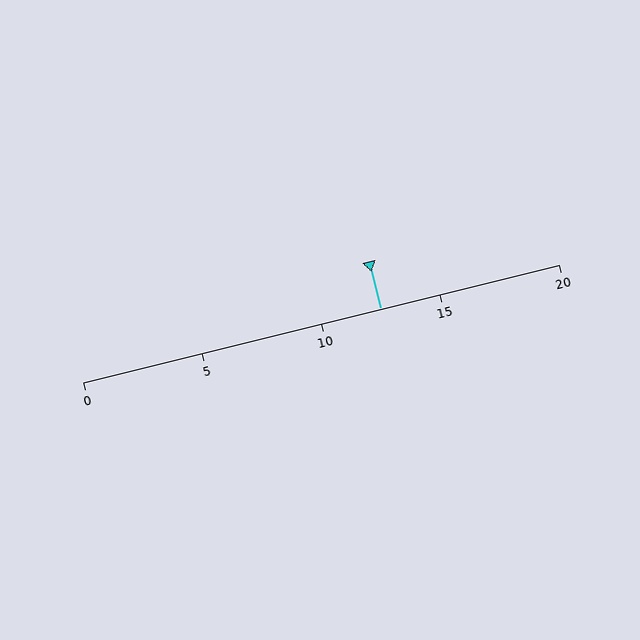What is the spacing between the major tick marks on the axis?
The major ticks are spaced 5 apart.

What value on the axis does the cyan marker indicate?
The marker indicates approximately 12.5.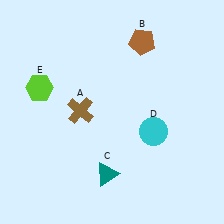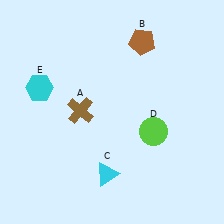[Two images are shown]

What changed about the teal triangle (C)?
In Image 1, C is teal. In Image 2, it changed to cyan.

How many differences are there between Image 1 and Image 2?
There are 3 differences between the two images.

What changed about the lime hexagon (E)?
In Image 1, E is lime. In Image 2, it changed to cyan.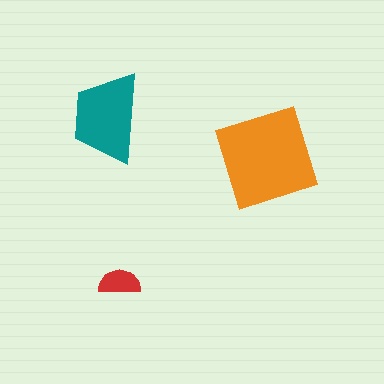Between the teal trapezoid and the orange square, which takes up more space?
The orange square.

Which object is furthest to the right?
The orange square is rightmost.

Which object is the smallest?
The red semicircle.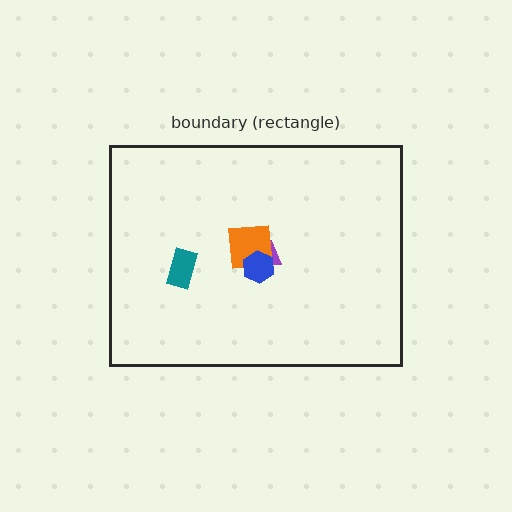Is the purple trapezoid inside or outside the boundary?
Inside.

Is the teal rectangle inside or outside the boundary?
Inside.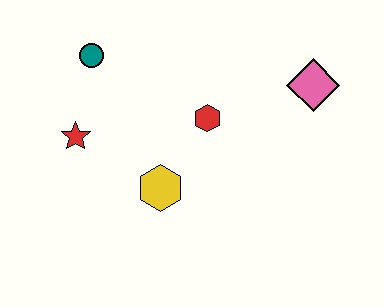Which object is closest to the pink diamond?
The red hexagon is closest to the pink diamond.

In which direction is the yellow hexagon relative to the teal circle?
The yellow hexagon is below the teal circle.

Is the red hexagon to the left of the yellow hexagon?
No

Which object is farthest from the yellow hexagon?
The pink diamond is farthest from the yellow hexagon.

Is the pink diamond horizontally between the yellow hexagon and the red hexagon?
No